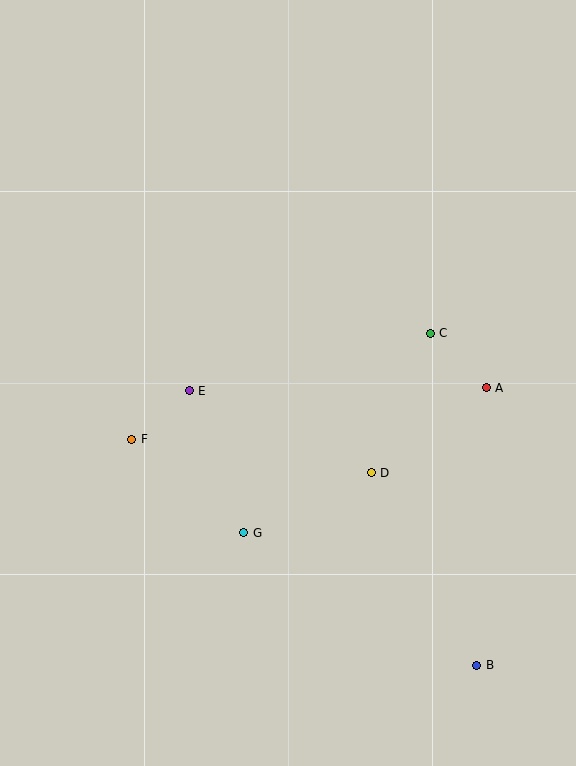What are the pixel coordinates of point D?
Point D is at (371, 473).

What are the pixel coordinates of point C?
Point C is at (430, 333).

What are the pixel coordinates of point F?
Point F is at (132, 439).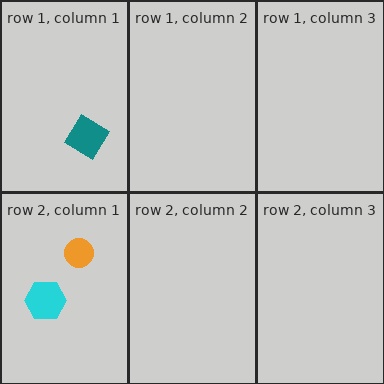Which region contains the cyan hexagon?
The row 2, column 1 region.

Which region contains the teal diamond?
The row 1, column 1 region.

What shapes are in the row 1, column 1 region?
The teal diamond.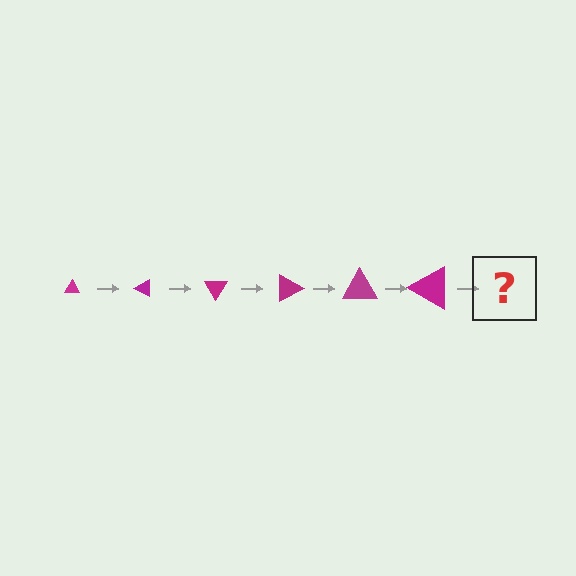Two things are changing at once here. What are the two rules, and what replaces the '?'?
The two rules are that the triangle grows larger each step and it rotates 30 degrees each step. The '?' should be a triangle, larger than the previous one and rotated 180 degrees from the start.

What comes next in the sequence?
The next element should be a triangle, larger than the previous one and rotated 180 degrees from the start.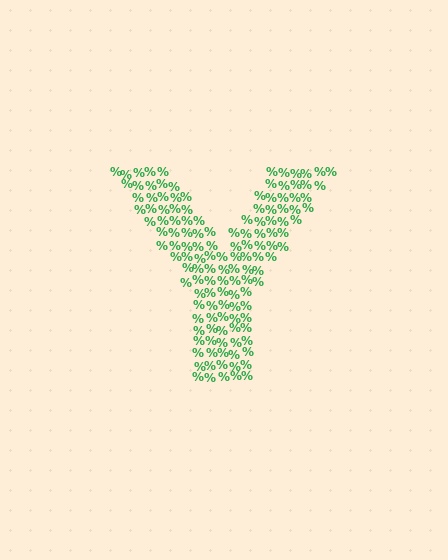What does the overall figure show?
The overall figure shows the letter Y.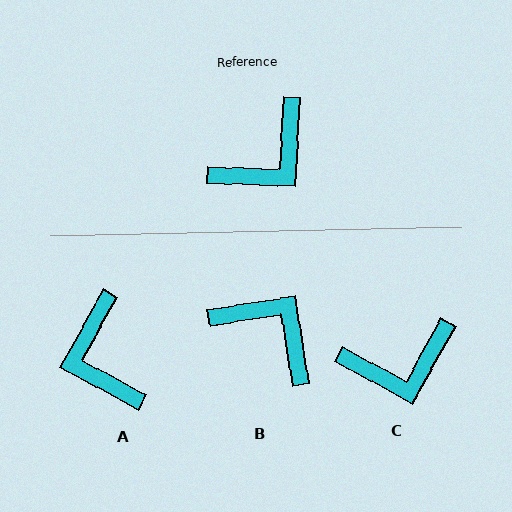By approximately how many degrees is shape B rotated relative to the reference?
Approximately 101 degrees counter-clockwise.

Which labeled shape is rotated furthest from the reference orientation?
A, about 116 degrees away.